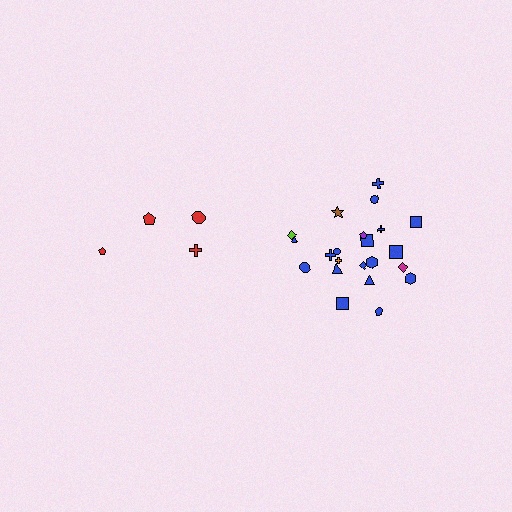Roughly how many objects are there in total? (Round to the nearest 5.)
Roughly 25 objects in total.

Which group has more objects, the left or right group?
The right group.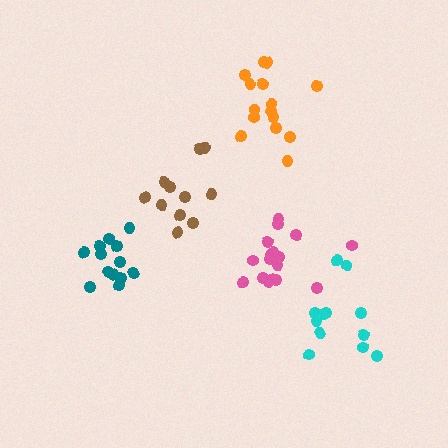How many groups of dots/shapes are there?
There are 5 groups.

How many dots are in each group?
Group 1: 11 dots, Group 2: 15 dots, Group 3: 17 dots, Group 4: 13 dots, Group 5: 12 dots (68 total).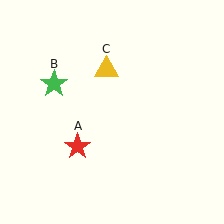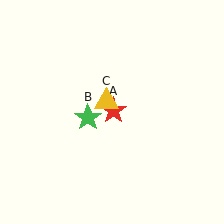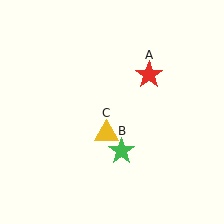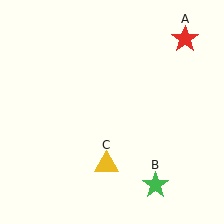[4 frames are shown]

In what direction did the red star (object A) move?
The red star (object A) moved up and to the right.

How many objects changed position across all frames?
3 objects changed position: red star (object A), green star (object B), yellow triangle (object C).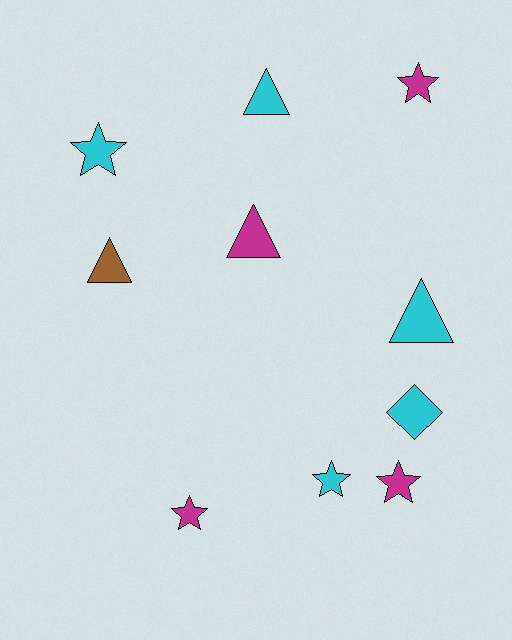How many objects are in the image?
There are 10 objects.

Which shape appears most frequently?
Star, with 5 objects.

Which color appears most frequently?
Cyan, with 5 objects.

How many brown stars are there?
There are no brown stars.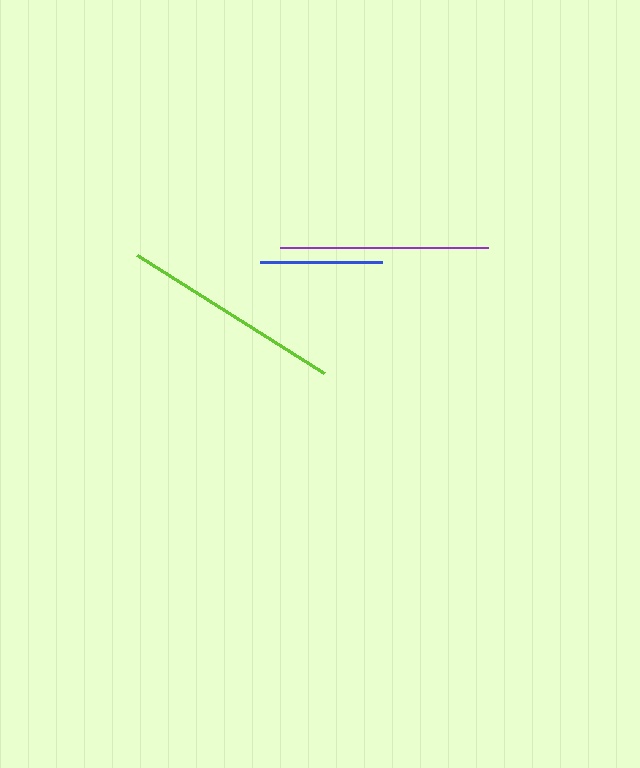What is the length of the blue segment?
The blue segment is approximately 122 pixels long.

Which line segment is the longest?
The lime line is the longest at approximately 221 pixels.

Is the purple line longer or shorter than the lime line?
The lime line is longer than the purple line.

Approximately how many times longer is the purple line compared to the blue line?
The purple line is approximately 1.7 times the length of the blue line.